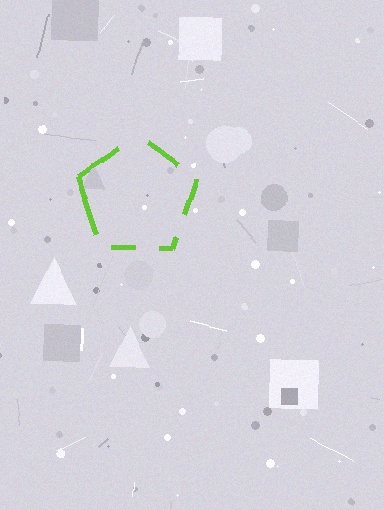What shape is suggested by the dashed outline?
The dashed outline suggests a pentagon.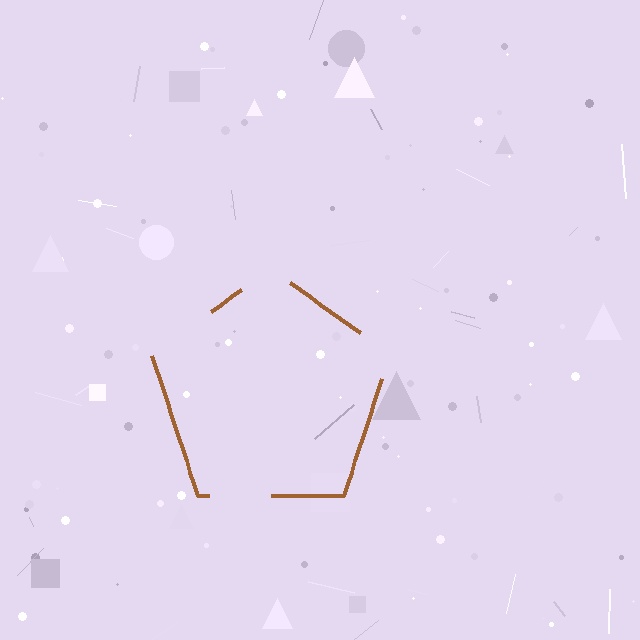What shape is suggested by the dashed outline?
The dashed outline suggests a pentagon.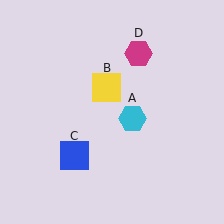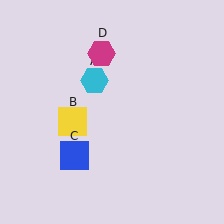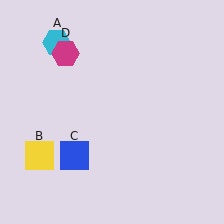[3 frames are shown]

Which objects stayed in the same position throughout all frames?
Blue square (object C) remained stationary.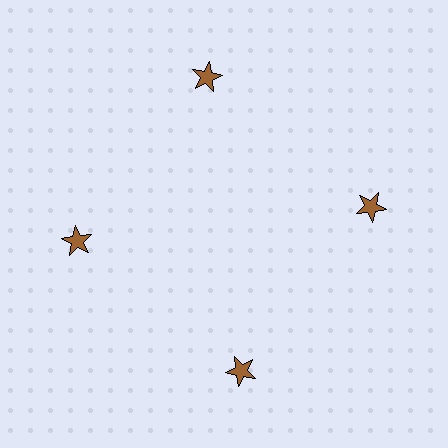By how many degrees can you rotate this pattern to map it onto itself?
The pattern maps onto itself every 90 degrees of rotation.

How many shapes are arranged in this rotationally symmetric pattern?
There are 4 shapes, arranged in 4 groups of 1.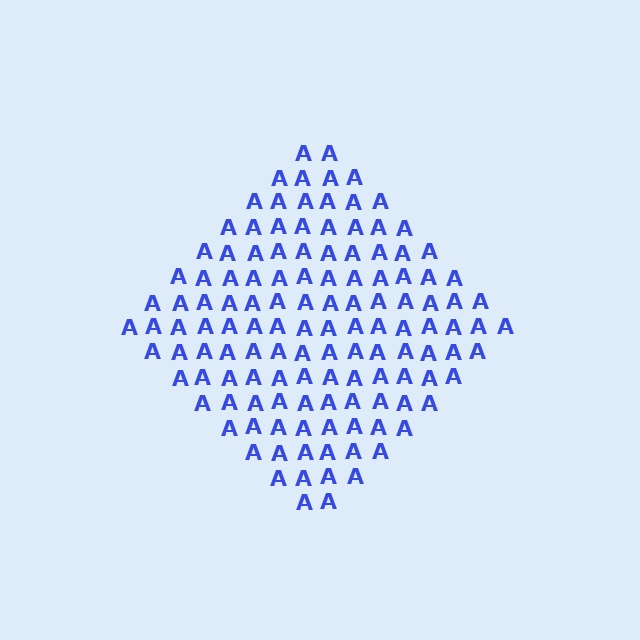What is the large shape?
The large shape is a diamond.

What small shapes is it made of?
It is made of small letter A's.